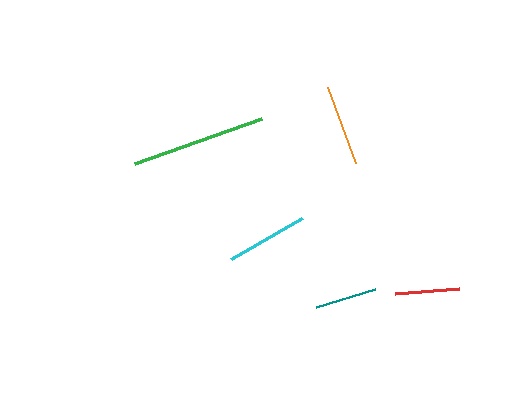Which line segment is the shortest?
The teal line is the shortest at approximately 61 pixels.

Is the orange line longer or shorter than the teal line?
The orange line is longer than the teal line.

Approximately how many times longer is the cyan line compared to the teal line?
The cyan line is approximately 1.3 times the length of the teal line.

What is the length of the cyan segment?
The cyan segment is approximately 82 pixels long.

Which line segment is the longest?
The green line is the longest at approximately 135 pixels.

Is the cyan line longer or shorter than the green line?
The green line is longer than the cyan line.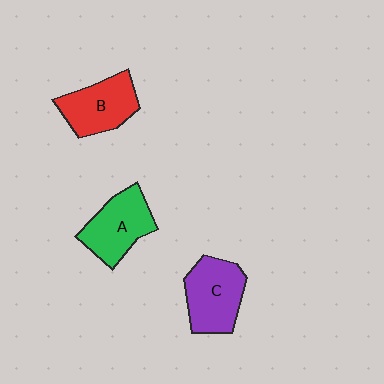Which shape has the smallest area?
Shape B (red).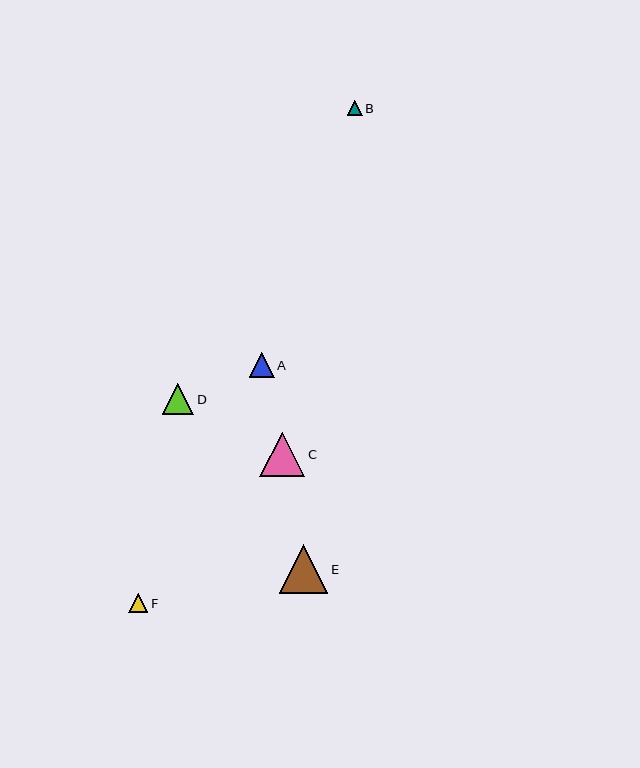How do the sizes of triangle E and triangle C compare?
Triangle E and triangle C are approximately the same size.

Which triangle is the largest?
Triangle E is the largest with a size of approximately 48 pixels.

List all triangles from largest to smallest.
From largest to smallest: E, C, D, A, F, B.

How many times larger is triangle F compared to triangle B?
Triangle F is approximately 1.2 times the size of triangle B.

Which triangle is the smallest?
Triangle B is the smallest with a size of approximately 15 pixels.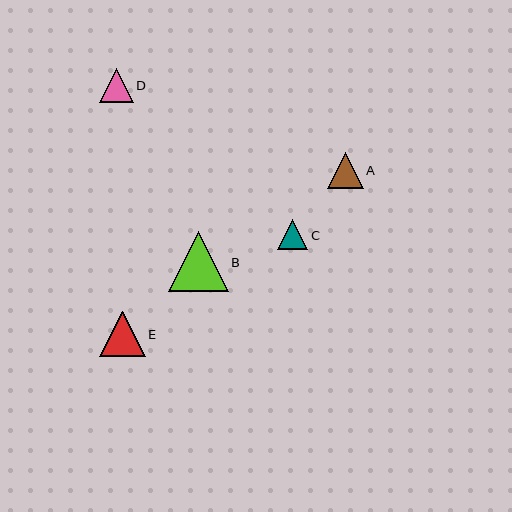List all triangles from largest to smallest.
From largest to smallest: B, E, A, D, C.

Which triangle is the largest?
Triangle B is the largest with a size of approximately 59 pixels.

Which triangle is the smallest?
Triangle C is the smallest with a size of approximately 30 pixels.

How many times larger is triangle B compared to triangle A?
Triangle B is approximately 1.7 times the size of triangle A.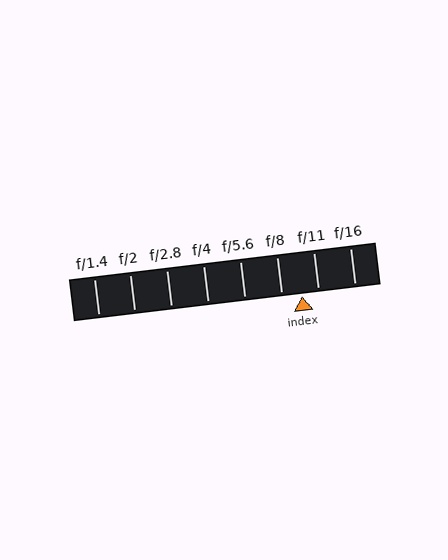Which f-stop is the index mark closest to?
The index mark is closest to f/11.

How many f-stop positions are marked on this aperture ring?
There are 8 f-stop positions marked.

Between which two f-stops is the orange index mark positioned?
The index mark is between f/8 and f/11.